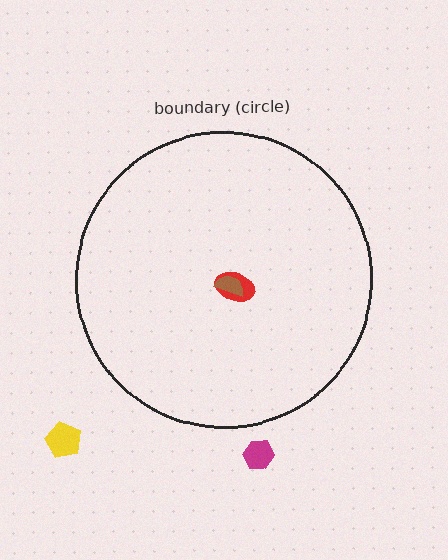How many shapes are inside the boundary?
2 inside, 2 outside.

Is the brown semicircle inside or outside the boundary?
Inside.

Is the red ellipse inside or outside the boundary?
Inside.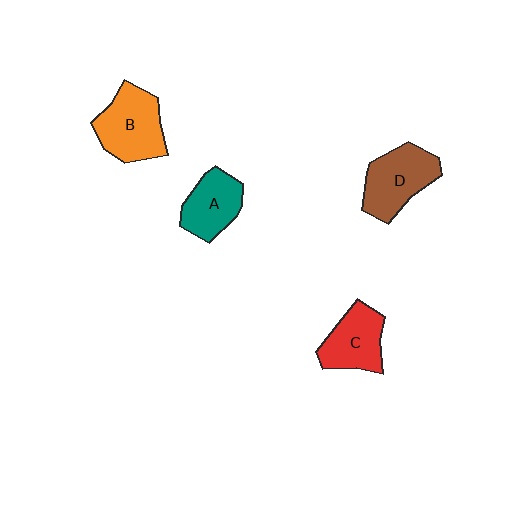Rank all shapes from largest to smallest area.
From largest to smallest: B (orange), D (brown), C (red), A (teal).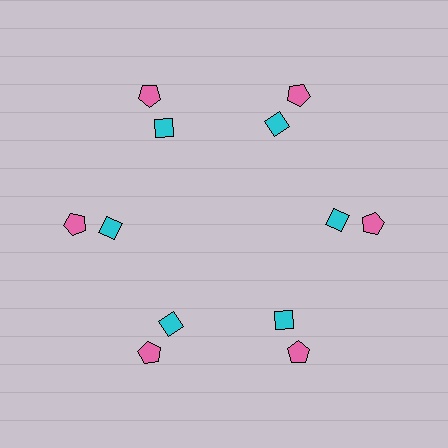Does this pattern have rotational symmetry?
Yes, this pattern has 6-fold rotational symmetry. It looks the same after rotating 60 degrees around the center.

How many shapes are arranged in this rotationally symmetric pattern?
There are 12 shapes, arranged in 6 groups of 2.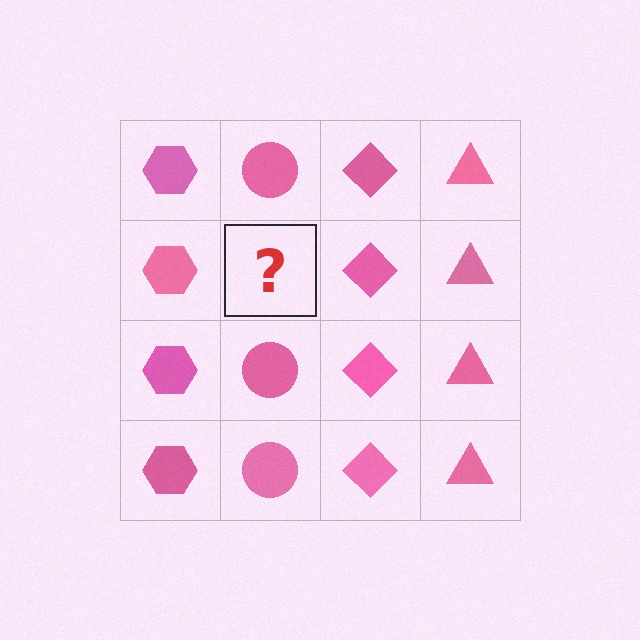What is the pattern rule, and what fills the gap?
The rule is that each column has a consistent shape. The gap should be filled with a pink circle.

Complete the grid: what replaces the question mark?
The question mark should be replaced with a pink circle.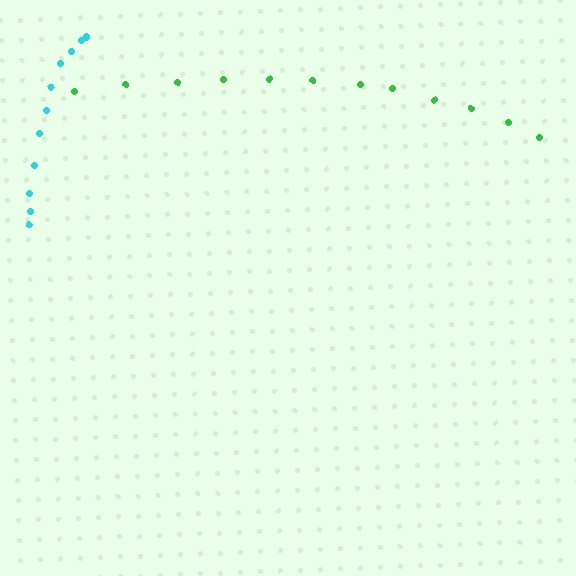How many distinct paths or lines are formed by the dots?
There are 2 distinct paths.